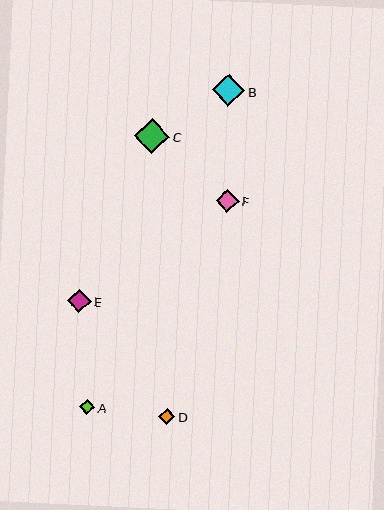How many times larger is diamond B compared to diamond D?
Diamond B is approximately 1.9 times the size of diamond D.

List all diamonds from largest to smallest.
From largest to smallest: C, B, E, F, D, A.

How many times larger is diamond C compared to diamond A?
Diamond C is approximately 2.3 times the size of diamond A.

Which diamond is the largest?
Diamond C is the largest with a size of approximately 35 pixels.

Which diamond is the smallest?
Diamond A is the smallest with a size of approximately 15 pixels.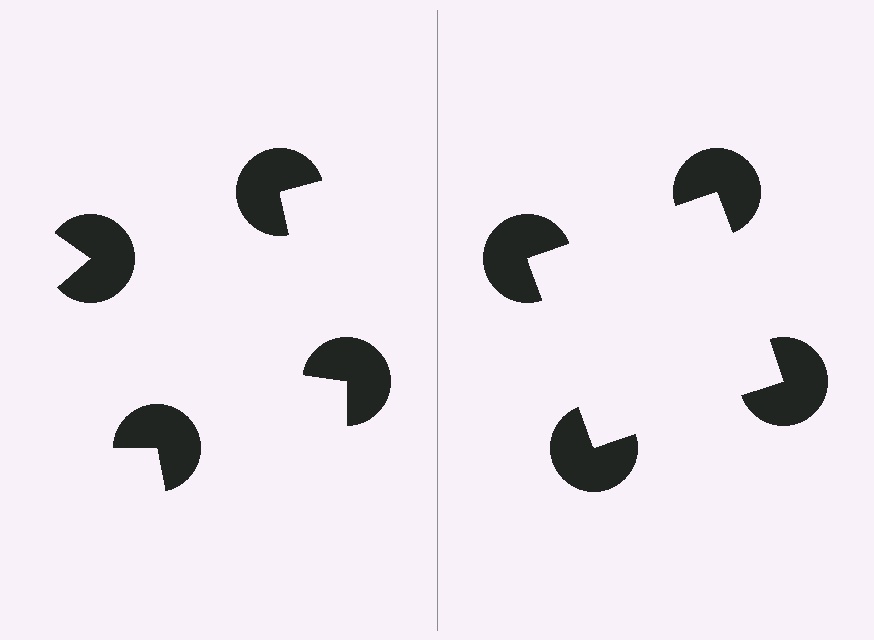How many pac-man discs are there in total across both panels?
8 — 4 on each side.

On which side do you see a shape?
An illusory square appears on the right side. On the left side the wedge cuts are rotated, so no coherent shape forms.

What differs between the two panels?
The pac-man discs are positioned identically on both sides; only the wedge orientations differ. On the right they align to a square; on the left they are misaligned.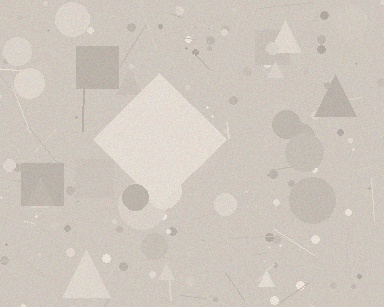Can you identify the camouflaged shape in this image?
The camouflaged shape is a diamond.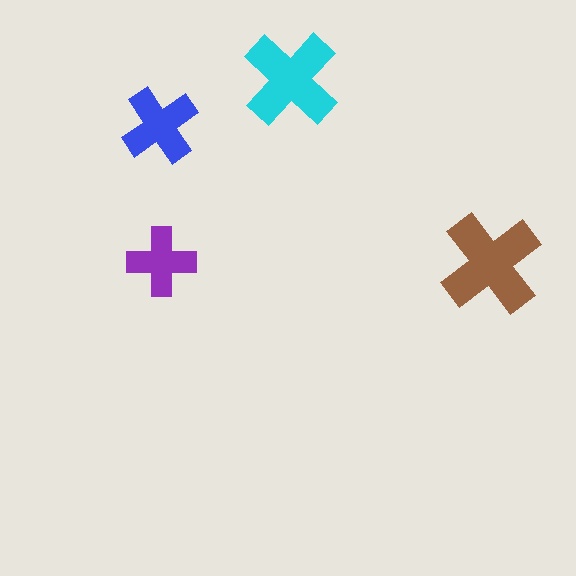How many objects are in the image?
There are 4 objects in the image.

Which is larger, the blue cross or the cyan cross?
The cyan one.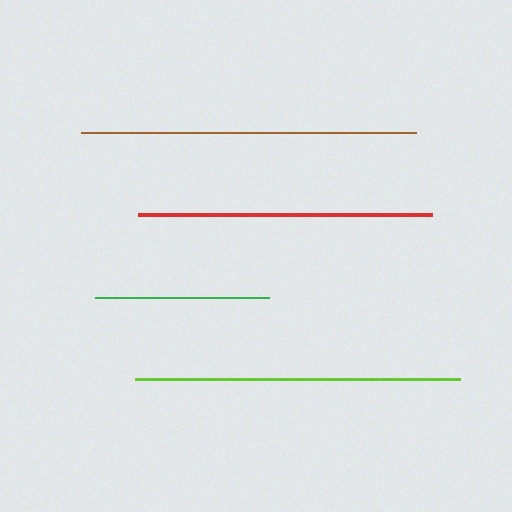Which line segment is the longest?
The brown line is the longest at approximately 336 pixels.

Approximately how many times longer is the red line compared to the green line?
The red line is approximately 1.7 times the length of the green line.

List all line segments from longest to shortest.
From longest to shortest: brown, lime, red, green.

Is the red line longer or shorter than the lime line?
The lime line is longer than the red line.